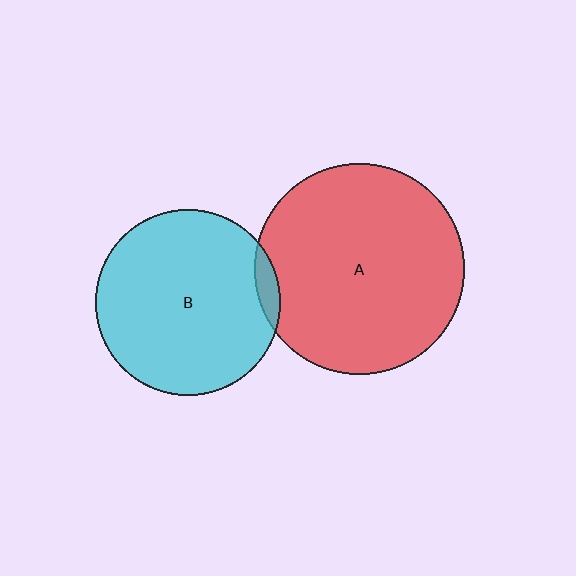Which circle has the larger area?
Circle A (red).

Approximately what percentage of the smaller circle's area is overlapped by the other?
Approximately 5%.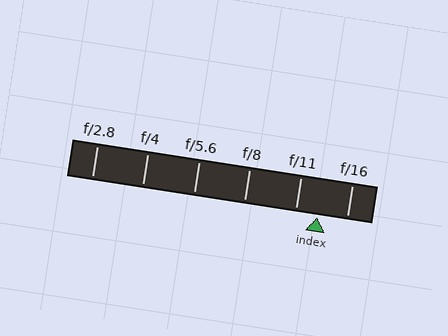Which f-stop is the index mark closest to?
The index mark is closest to f/11.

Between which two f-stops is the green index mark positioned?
The index mark is between f/11 and f/16.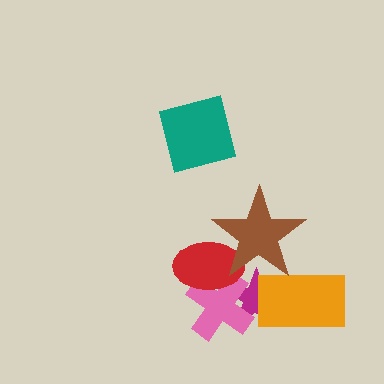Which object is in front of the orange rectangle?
The brown star is in front of the orange rectangle.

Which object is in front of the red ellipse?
The brown star is in front of the red ellipse.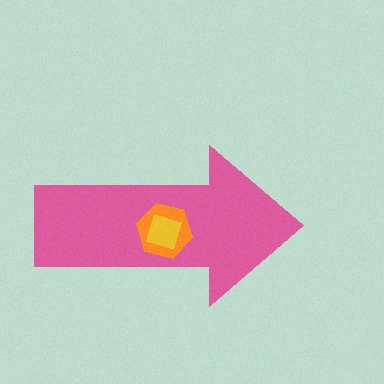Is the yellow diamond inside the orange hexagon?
Yes.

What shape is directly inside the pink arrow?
The orange hexagon.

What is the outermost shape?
The pink arrow.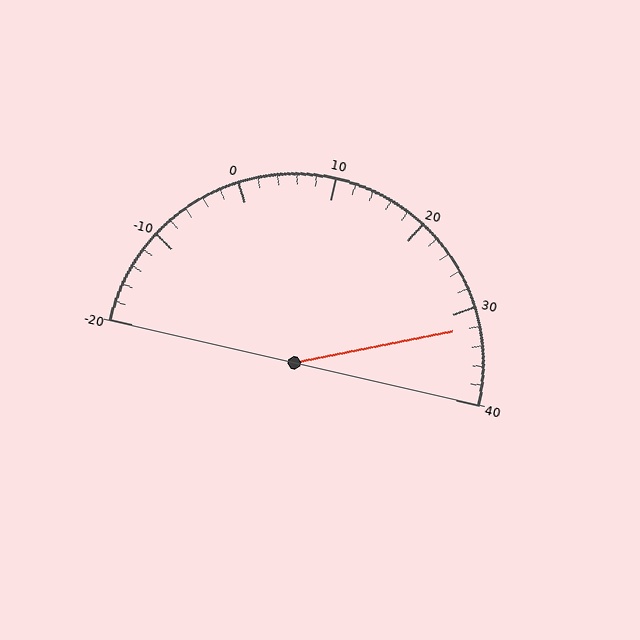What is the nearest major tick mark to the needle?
The nearest major tick mark is 30.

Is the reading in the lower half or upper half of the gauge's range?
The reading is in the upper half of the range (-20 to 40).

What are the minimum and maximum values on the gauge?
The gauge ranges from -20 to 40.